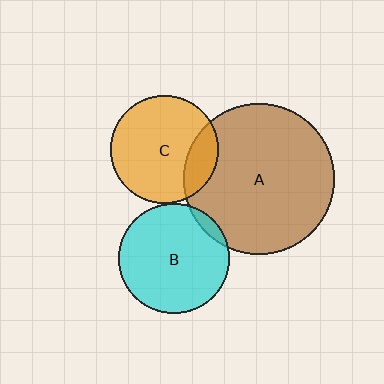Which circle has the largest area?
Circle A (brown).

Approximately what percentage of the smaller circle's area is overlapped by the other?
Approximately 20%.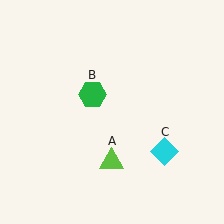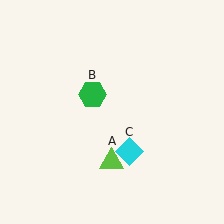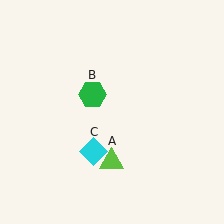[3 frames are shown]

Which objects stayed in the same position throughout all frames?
Lime triangle (object A) and green hexagon (object B) remained stationary.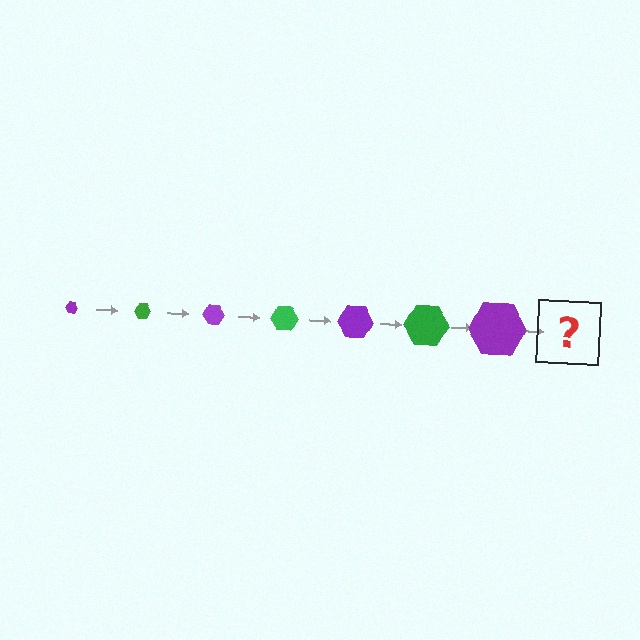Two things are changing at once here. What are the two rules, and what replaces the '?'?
The two rules are that the hexagon grows larger each step and the color cycles through purple and green. The '?' should be a green hexagon, larger than the previous one.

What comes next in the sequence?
The next element should be a green hexagon, larger than the previous one.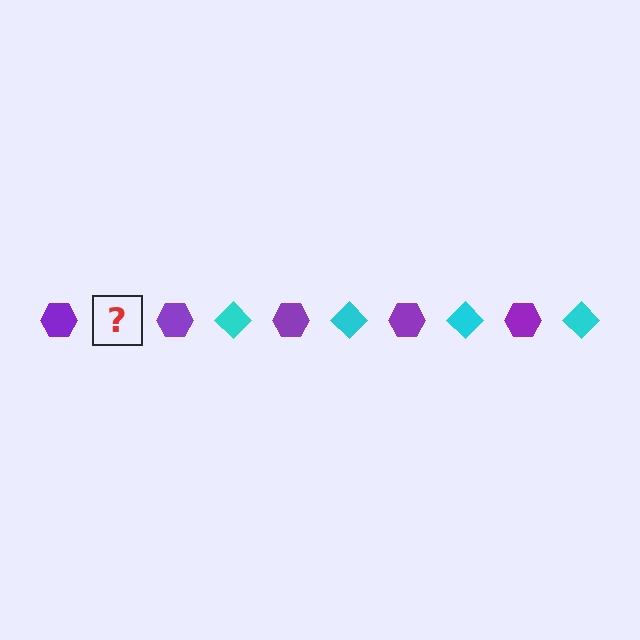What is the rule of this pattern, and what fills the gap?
The rule is that the pattern alternates between purple hexagon and cyan diamond. The gap should be filled with a cyan diamond.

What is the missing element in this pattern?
The missing element is a cyan diamond.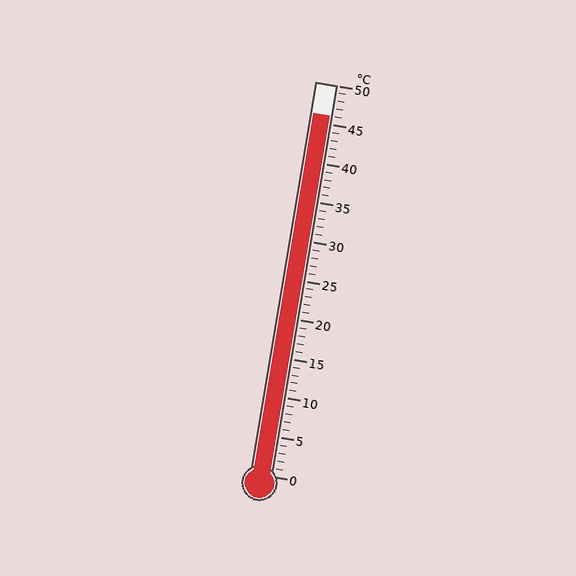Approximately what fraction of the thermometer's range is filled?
The thermometer is filled to approximately 90% of its range.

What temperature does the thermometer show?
The thermometer shows approximately 46°C.